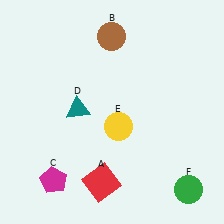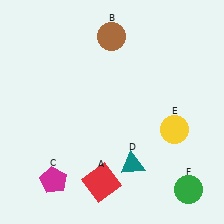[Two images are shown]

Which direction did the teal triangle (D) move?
The teal triangle (D) moved down.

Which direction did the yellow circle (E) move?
The yellow circle (E) moved right.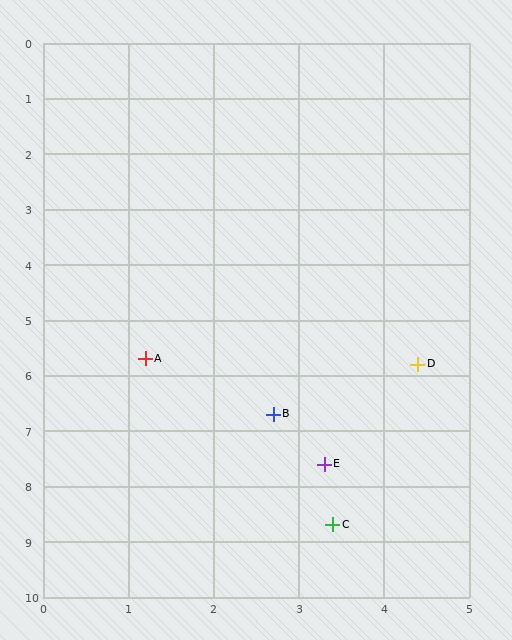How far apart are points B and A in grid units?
Points B and A are about 1.8 grid units apart.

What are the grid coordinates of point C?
Point C is at approximately (3.4, 8.7).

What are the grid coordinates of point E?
Point E is at approximately (3.3, 7.6).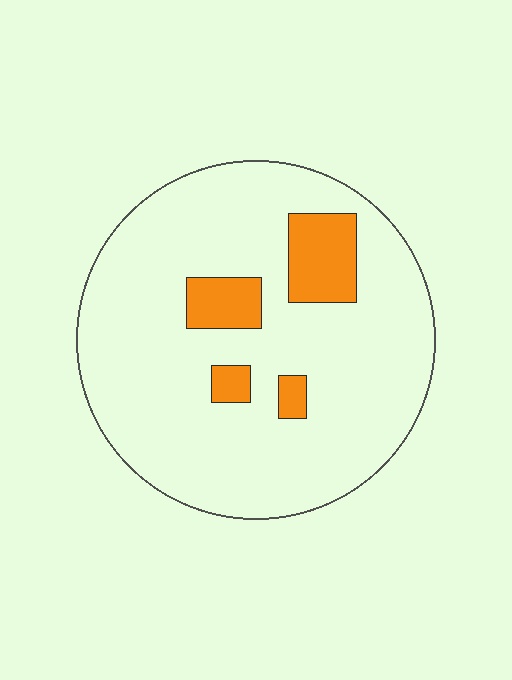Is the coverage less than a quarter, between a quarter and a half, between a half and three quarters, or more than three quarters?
Less than a quarter.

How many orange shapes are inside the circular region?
4.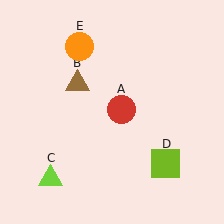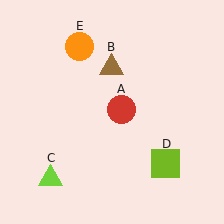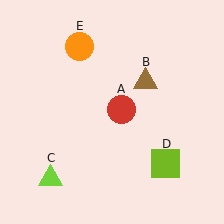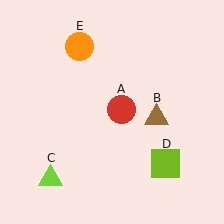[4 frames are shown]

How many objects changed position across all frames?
1 object changed position: brown triangle (object B).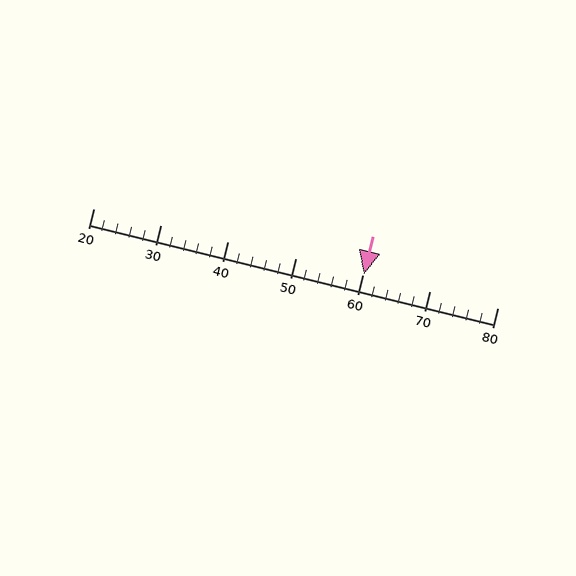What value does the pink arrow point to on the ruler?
The pink arrow points to approximately 60.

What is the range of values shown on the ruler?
The ruler shows values from 20 to 80.